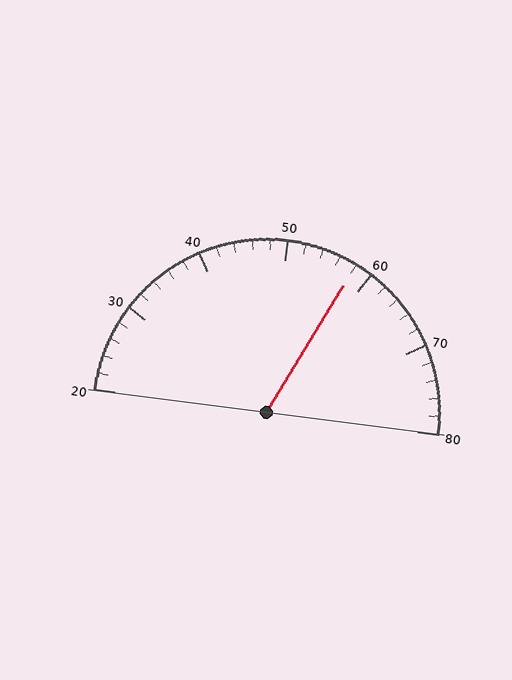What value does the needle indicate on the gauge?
The needle indicates approximately 58.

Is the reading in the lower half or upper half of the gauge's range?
The reading is in the upper half of the range (20 to 80).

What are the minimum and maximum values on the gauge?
The gauge ranges from 20 to 80.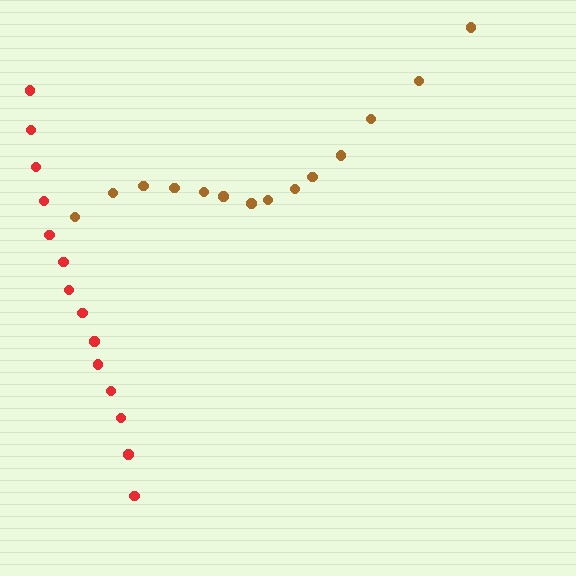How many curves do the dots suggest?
There are 2 distinct paths.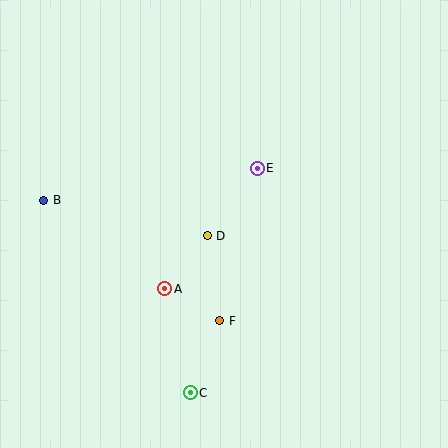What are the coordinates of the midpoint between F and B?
The midpoint between F and B is at (132, 260).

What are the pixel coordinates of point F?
Point F is at (220, 321).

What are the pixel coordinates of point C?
Point C is at (190, 393).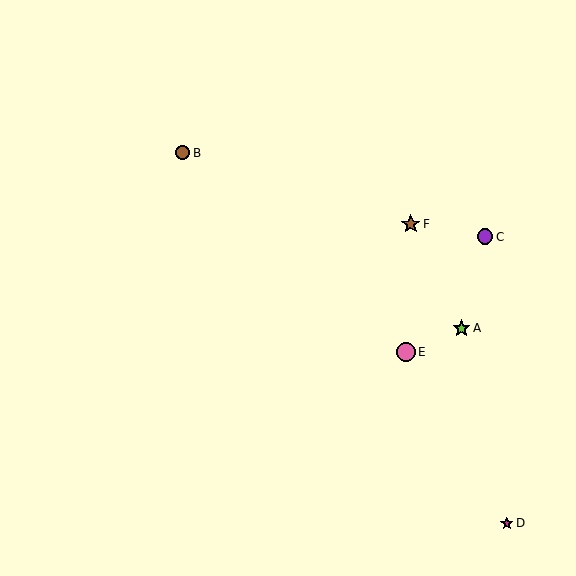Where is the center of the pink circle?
The center of the pink circle is at (406, 352).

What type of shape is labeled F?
Shape F is a brown star.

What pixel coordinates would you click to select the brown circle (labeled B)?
Click at (183, 153) to select the brown circle B.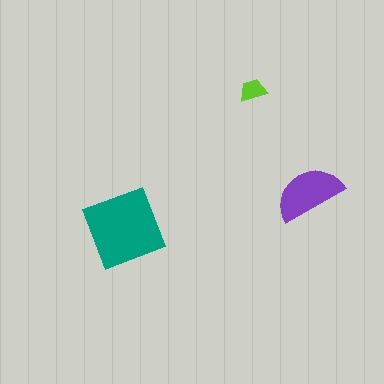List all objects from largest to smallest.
The teal diamond, the purple semicircle, the lime trapezoid.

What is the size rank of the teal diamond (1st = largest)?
1st.